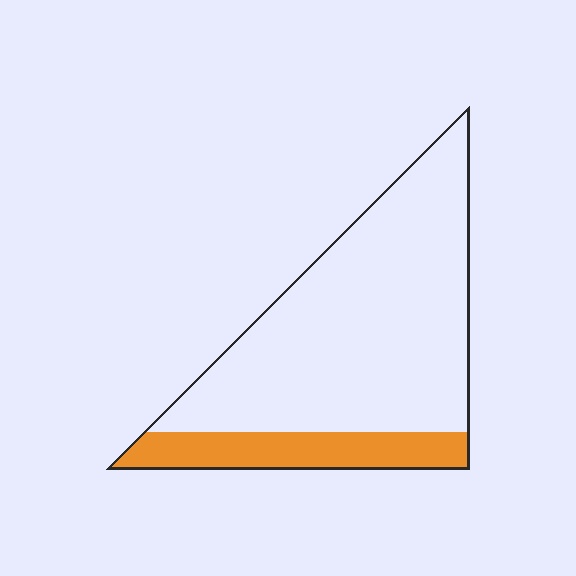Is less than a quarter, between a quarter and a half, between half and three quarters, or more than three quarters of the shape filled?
Less than a quarter.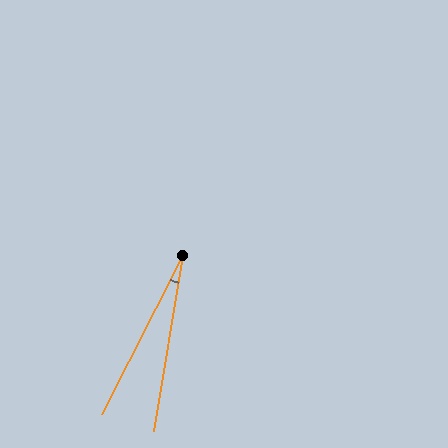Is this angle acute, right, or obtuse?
It is acute.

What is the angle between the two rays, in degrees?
Approximately 18 degrees.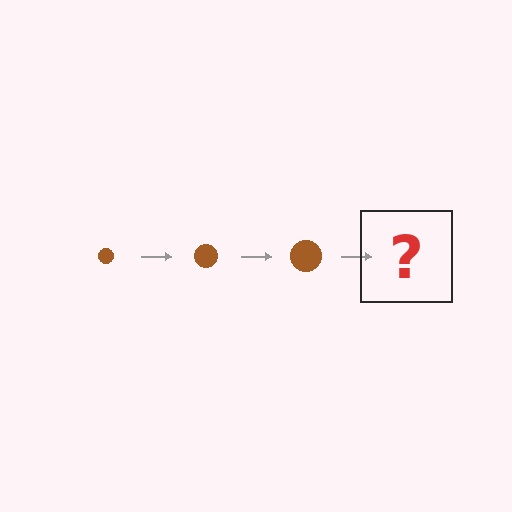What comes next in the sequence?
The next element should be a brown circle, larger than the previous one.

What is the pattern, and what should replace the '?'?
The pattern is that the circle gets progressively larger each step. The '?' should be a brown circle, larger than the previous one.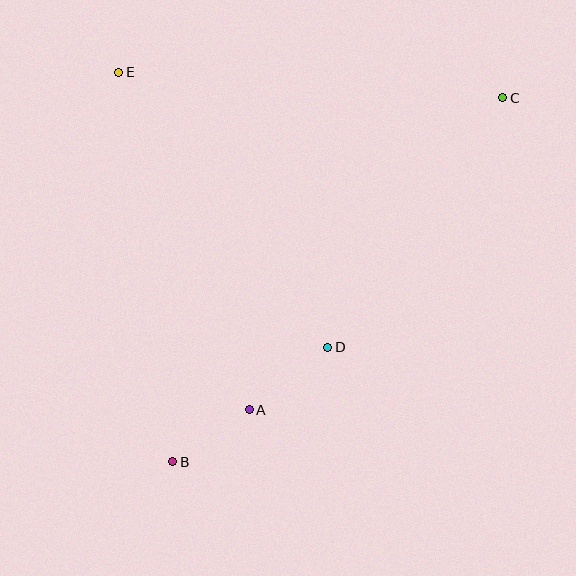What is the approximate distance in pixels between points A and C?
The distance between A and C is approximately 402 pixels.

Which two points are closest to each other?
Points A and B are closest to each other.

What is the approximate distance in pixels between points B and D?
The distance between B and D is approximately 193 pixels.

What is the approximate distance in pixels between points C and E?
The distance between C and E is approximately 385 pixels.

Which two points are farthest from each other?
Points B and C are farthest from each other.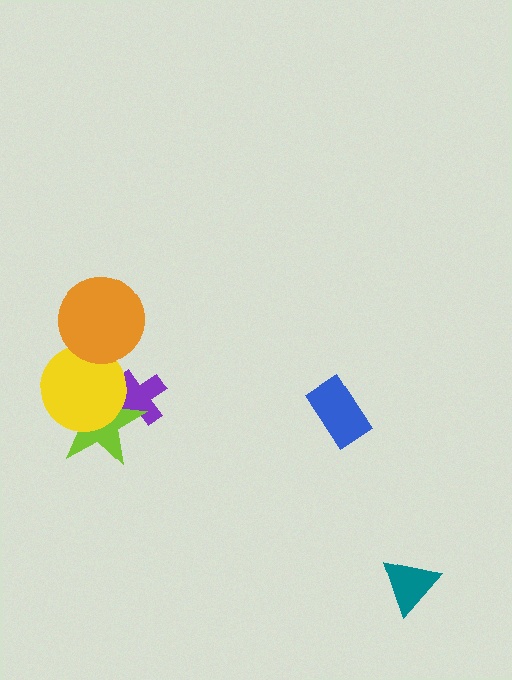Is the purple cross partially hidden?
Yes, it is partially covered by another shape.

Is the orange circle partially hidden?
No, no other shape covers it.